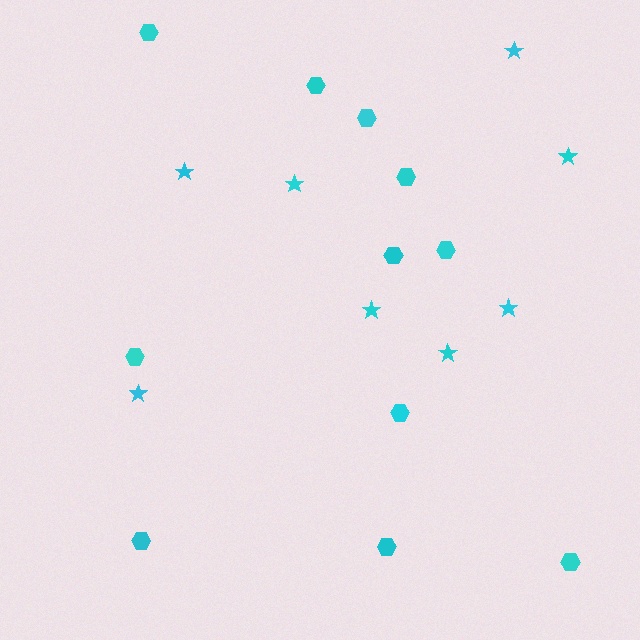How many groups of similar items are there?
There are 2 groups: one group of stars (8) and one group of hexagons (11).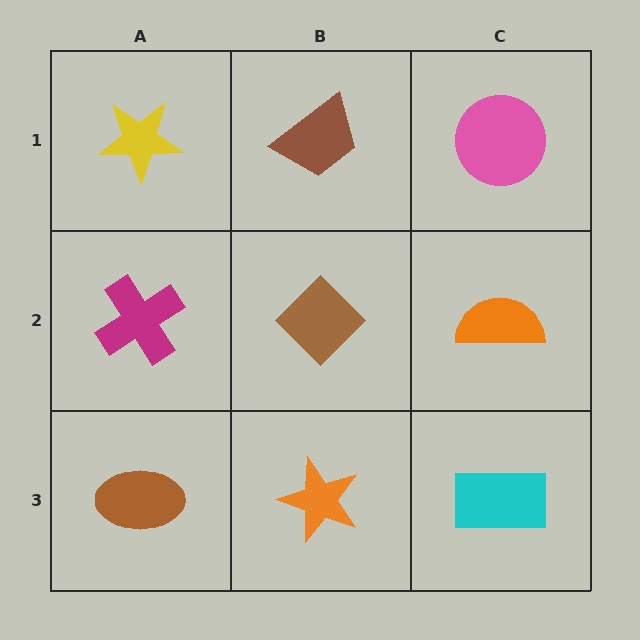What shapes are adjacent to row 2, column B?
A brown trapezoid (row 1, column B), an orange star (row 3, column B), a magenta cross (row 2, column A), an orange semicircle (row 2, column C).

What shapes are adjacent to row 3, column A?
A magenta cross (row 2, column A), an orange star (row 3, column B).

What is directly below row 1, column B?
A brown diamond.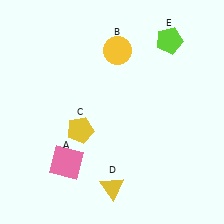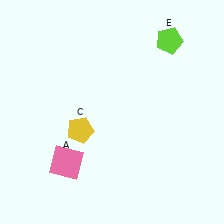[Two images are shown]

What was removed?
The yellow triangle (D), the yellow circle (B) were removed in Image 2.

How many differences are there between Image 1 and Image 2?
There are 2 differences between the two images.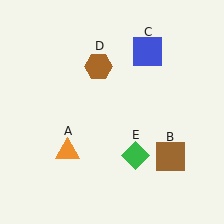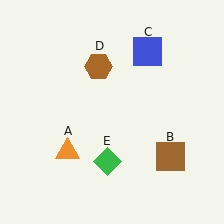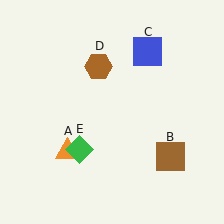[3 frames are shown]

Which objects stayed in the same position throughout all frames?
Orange triangle (object A) and brown square (object B) and blue square (object C) and brown hexagon (object D) remained stationary.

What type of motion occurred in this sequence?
The green diamond (object E) rotated clockwise around the center of the scene.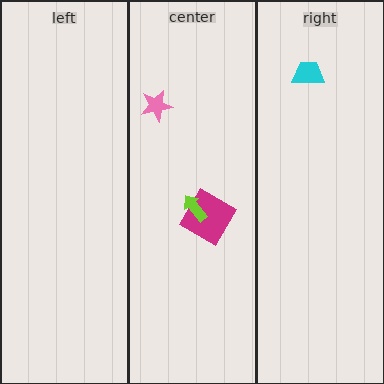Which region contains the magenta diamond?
The center region.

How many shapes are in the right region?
1.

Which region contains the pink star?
The center region.